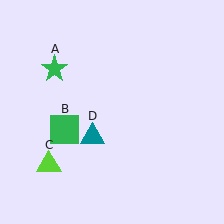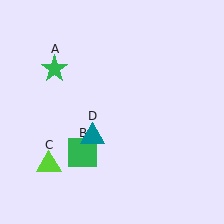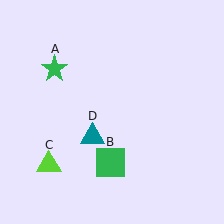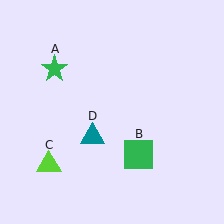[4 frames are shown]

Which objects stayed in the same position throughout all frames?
Green star (object A) and lime triangle (object C) and teal triangle (object D) remained stationary.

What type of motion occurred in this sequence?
The green square (object B) rotated counterclockwise around the center of the scene.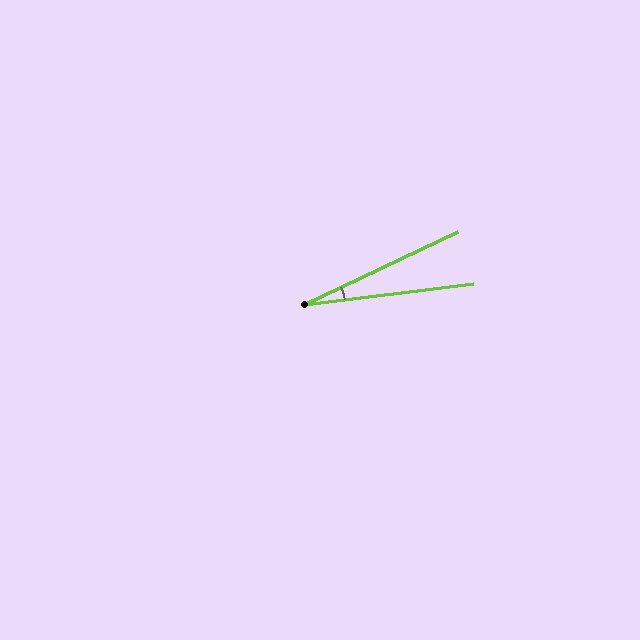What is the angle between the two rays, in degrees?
Approximately 18 degrees.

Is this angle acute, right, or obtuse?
It is acute.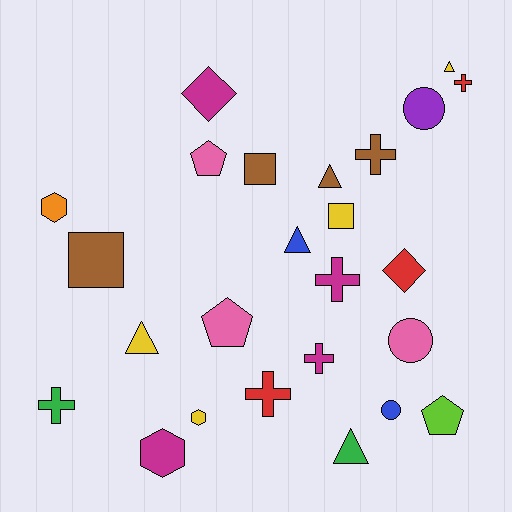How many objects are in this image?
There are 25 objects.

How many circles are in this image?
There are 3 circles.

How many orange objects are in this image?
There is 1 orange object.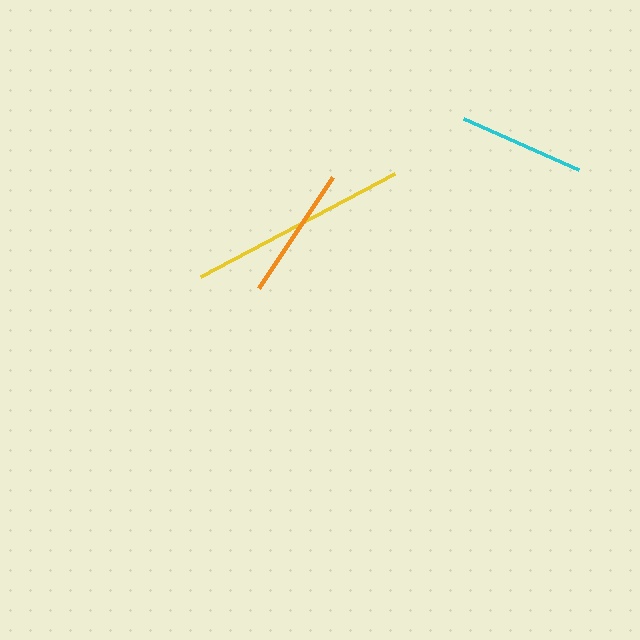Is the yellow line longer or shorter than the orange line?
The yellow line is longer than the orange line.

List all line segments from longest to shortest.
From longest to shortest: yellow, orange, cyan.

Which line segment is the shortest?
The cyan line is the shortest at approximately 126 pixels.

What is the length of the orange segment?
The orange segment is approximately 133 pixels long.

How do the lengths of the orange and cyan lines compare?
The orange and cyan lines are approximately the same length.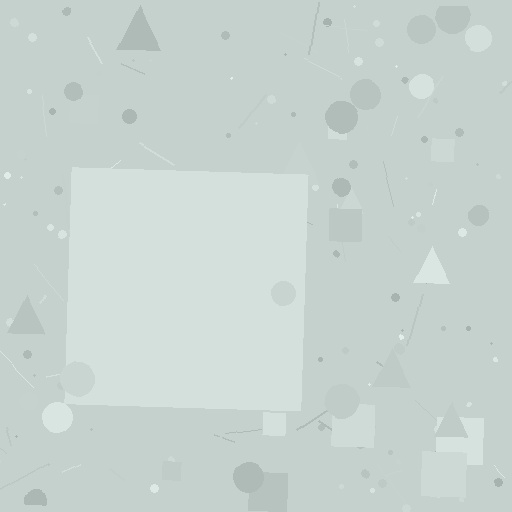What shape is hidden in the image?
A square is hidden in the image.